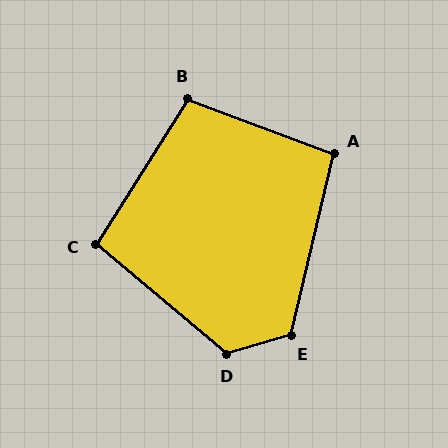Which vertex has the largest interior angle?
D, at approximately 124 degrees.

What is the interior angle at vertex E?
Approximately 119 degrees (obtuse).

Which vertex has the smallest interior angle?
A, at approximately 97 degrees.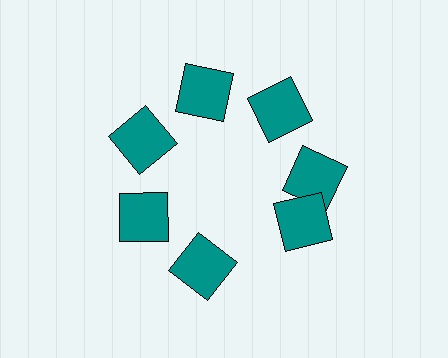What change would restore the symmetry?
The symmetry would be restored by rotating it back into even spacing with its neighbors so that all 7 squares sit at equal angles and equal distance from the center.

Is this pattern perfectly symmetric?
No. The 7 teal squares are arranged in a ring, but one element near the 5 o'clock position is rotated out of alignment along the ring, breaking the 7-fold rotational symmetry.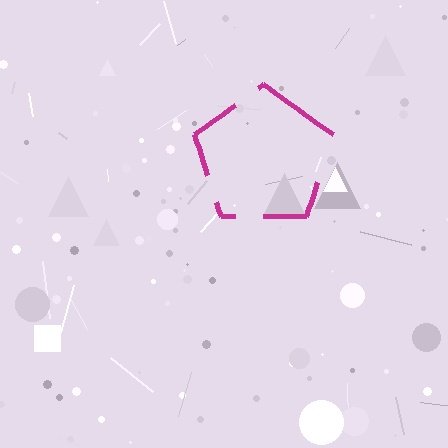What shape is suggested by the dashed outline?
The dashed outline suggests a pentagon.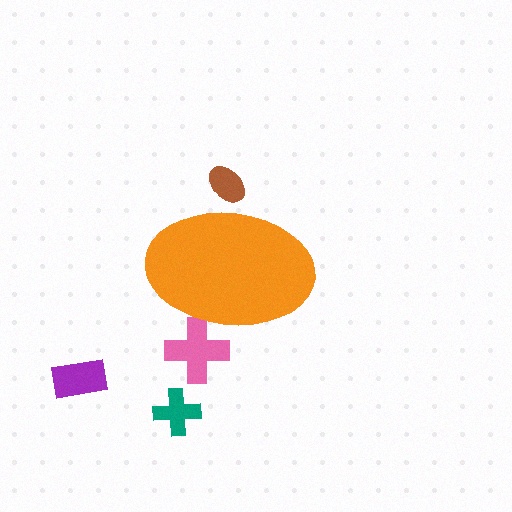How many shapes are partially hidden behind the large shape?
2 shapes are partially hidden.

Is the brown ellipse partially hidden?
Yes, the brown ellipse is partially hidden behind the orange ellipse.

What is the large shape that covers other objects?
An orange ellipse.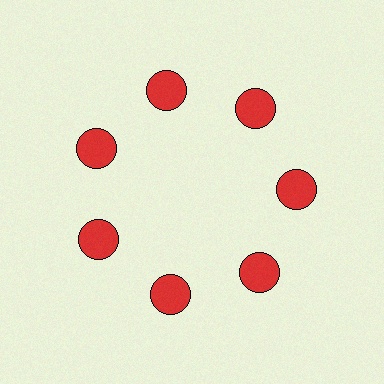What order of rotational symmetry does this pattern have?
This pattern has 7-fold rotational symmetry.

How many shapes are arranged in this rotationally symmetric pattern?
There are 7 shapes, arranged in 7 groups of 1.